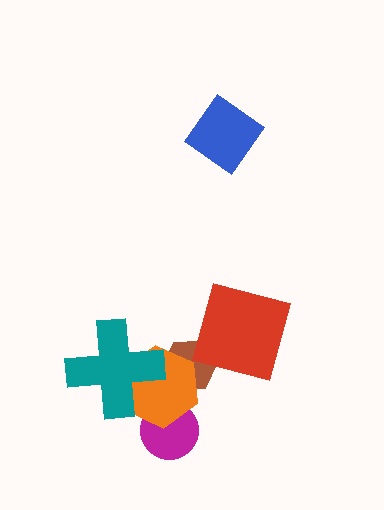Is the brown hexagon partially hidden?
Yes, it is partially covered by another shape.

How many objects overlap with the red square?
0 objects overlap with the red square.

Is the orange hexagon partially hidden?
Yes, it is partially covered by another shape.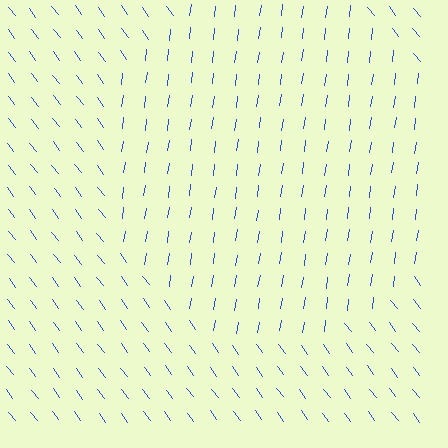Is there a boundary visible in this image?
Yes, there is a texture boundary formed by a change in line orientation.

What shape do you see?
I see a circle.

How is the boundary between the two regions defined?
The boundary is defined purely by a change in line orientation (approximately 45 degrees difference). All lines are the same color and thickness.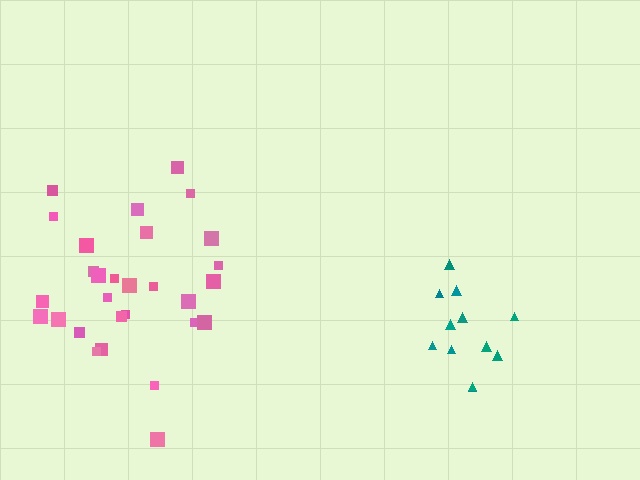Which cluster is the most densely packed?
Teal.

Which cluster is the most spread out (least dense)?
Pink.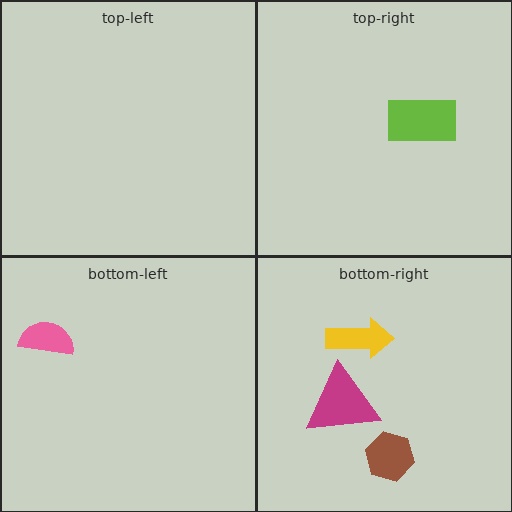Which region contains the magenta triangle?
The bottom-right region.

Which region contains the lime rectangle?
The top-right region.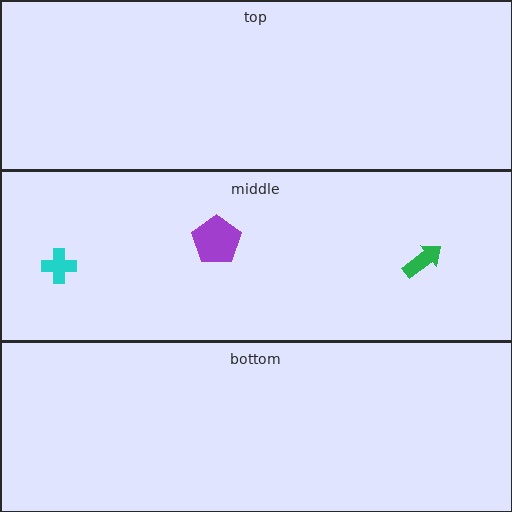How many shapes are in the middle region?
3.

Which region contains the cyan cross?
The middle region.